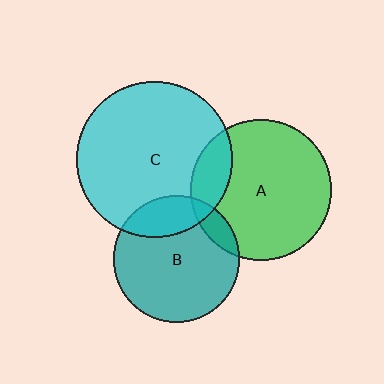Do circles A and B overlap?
Yes.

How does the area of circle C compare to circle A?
Approximately 1.2 times.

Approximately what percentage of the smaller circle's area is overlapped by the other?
Approximately 10%.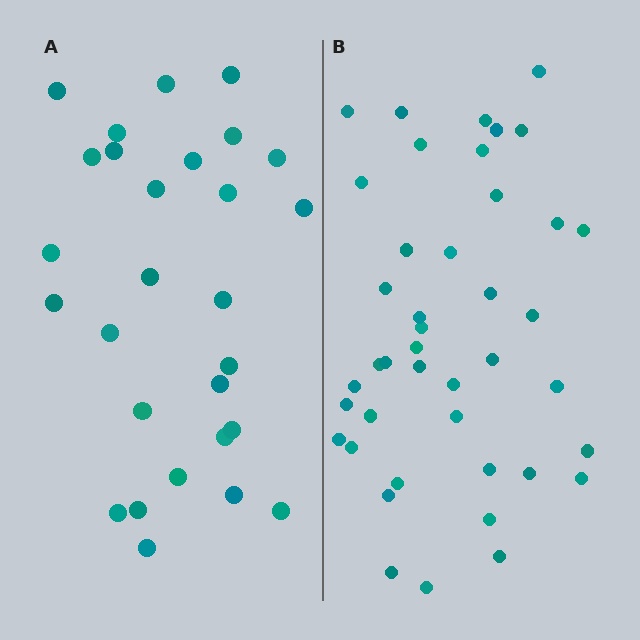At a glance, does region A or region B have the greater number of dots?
Region B (the right region) has more dots.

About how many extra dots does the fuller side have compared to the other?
Region B has approximately 15 more dots than region A.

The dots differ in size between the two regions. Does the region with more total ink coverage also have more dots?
No. Region A has more total ink coverage because its dots are larger, but region B actually contains more individual dots. Total area can be misleading — the number of items is what matters here.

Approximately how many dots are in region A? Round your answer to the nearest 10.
About 30 dots. (The exact count is 28, which rounds to 30.)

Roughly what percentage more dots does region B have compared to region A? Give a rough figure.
About 50% more.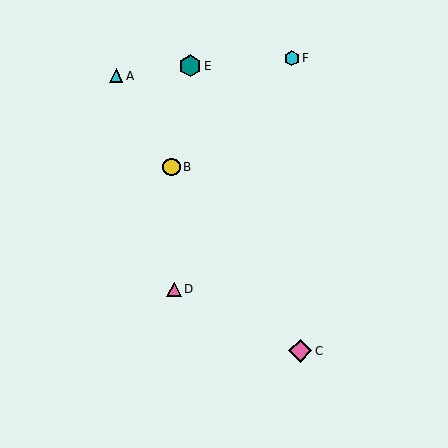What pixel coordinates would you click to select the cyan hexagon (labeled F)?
Click at (292, 58) to select the cyan hexagon F.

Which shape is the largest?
The pink diamond (labeled C) is the largest.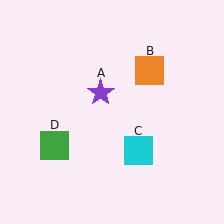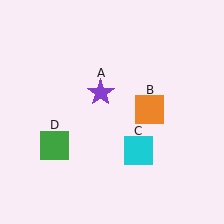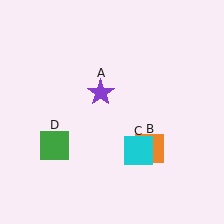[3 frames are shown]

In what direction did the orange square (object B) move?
The orange square (object B) moved down.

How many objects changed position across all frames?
1 object changed position: orange square (object B).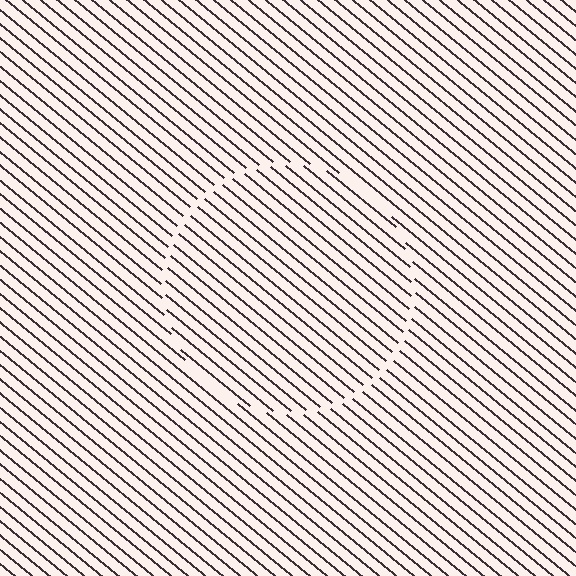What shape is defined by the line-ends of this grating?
An illusory circle. The interior of the shape contains the same grating, shifted by half a period — the contour is defined by the phase discontinuity where line-ends from the inner and outer gratings abut.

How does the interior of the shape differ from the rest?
The interior of the shape contains the same grating, shifted by half a period — the contour is defined by the phase discontinuity where line-ends from the inner and outer gratings abut.